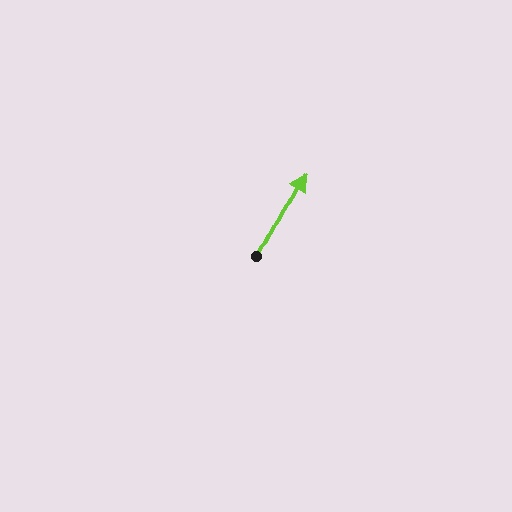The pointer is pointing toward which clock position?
Roughly 1 o'clock.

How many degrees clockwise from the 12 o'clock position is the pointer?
Approximately 29 degrees.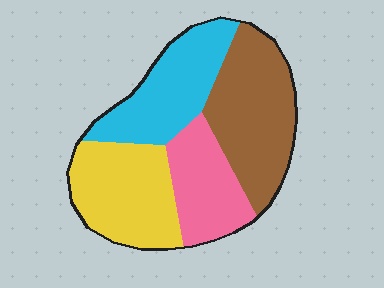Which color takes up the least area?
Pink, at roughly 20%.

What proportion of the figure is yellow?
Yellow covers around 25% of the figure.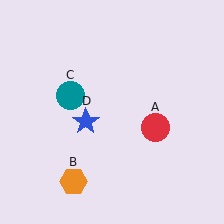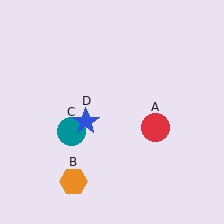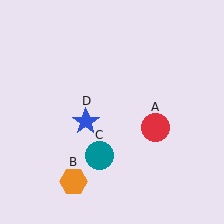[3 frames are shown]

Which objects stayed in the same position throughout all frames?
Red circle (object A) and orange hexagon (object B) and blue star (object D) remained stationary.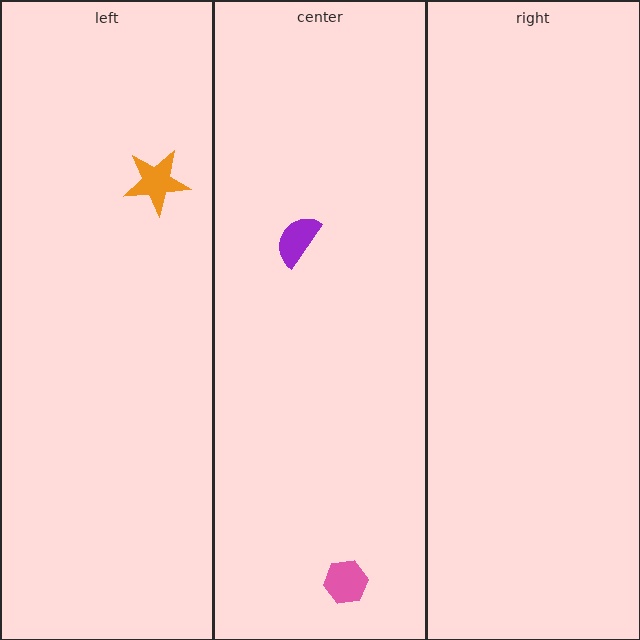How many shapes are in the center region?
2.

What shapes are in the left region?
The orange star.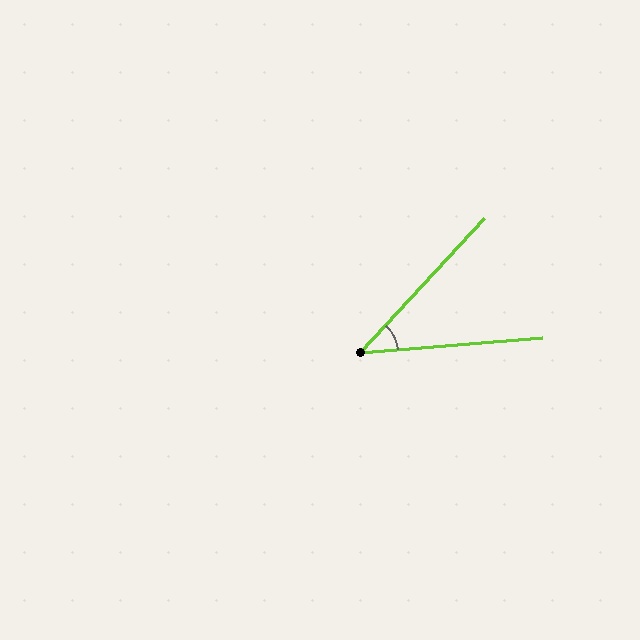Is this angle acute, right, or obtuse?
It is acute.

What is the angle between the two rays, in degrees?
Approximately 42 degrees.